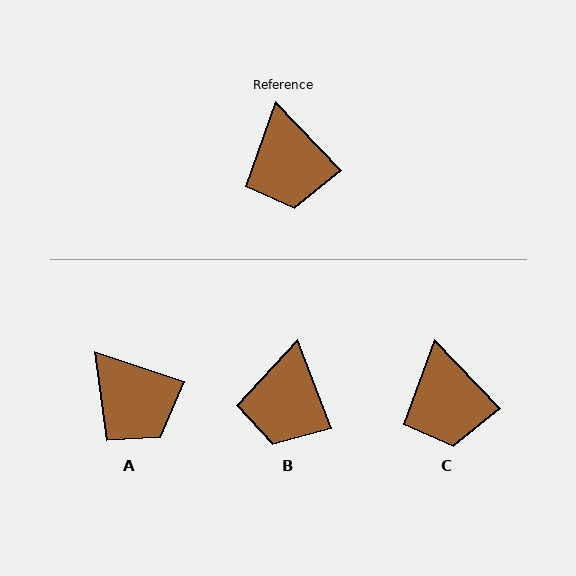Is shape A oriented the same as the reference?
No, it is off by about 27 degrees.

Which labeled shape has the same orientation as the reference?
C.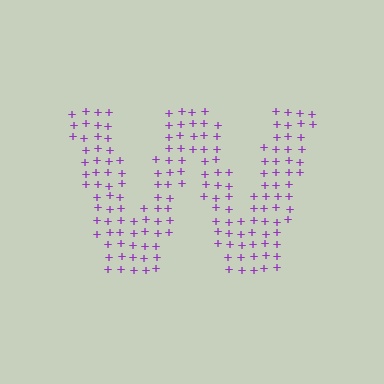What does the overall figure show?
The overall figure shows the letter W.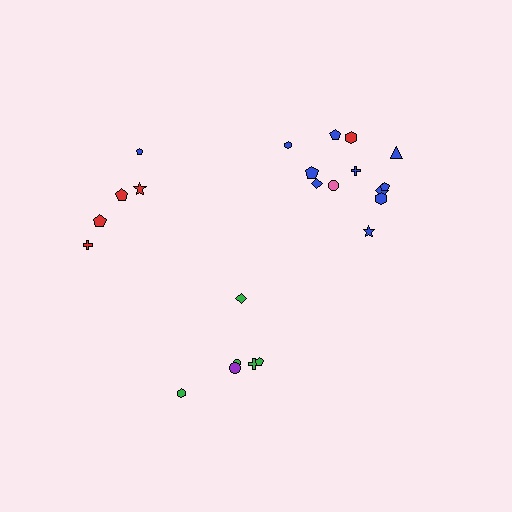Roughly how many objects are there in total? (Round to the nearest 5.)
Roughly 25 objects in total.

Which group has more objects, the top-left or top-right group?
The top-right group.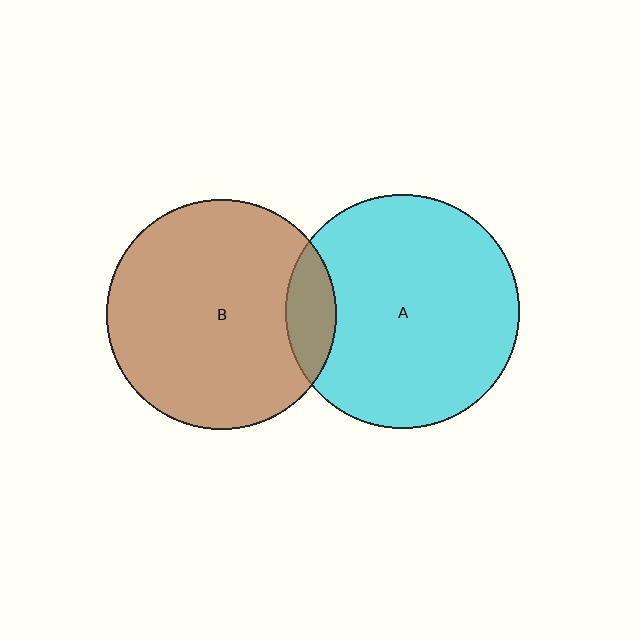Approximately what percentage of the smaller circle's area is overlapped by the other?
Approximately 10%.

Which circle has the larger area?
Circle A (cyan).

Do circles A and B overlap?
Yes.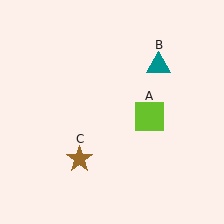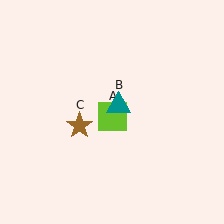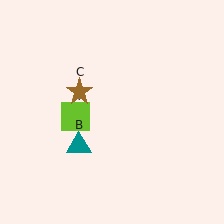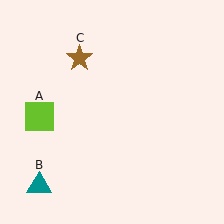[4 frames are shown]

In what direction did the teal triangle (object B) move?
The teal triangle (object B) moved down and to the left.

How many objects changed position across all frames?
3 objects changed position: lime square (object A), teal triangle (object B), brown star (object C).